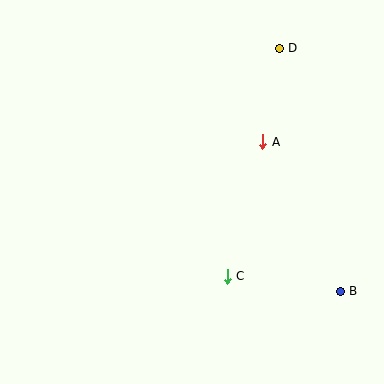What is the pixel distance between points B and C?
The distance between B and C is 114 pixels.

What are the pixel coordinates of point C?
Point C is at (227, 276).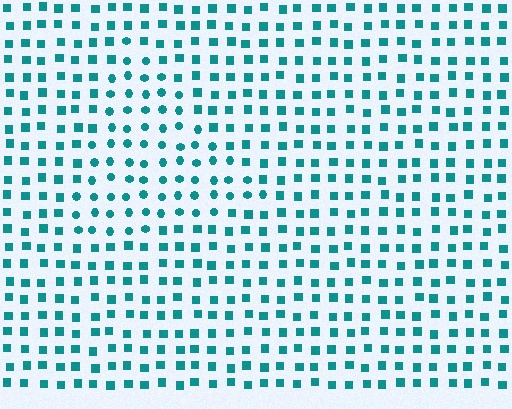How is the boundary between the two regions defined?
The boundary is defined by a change in element shape: circles inside vs. squares outside. All elements share the same color and spacing.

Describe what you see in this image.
The image is filled with small teal elements arranged in a uniform grid. A triangle-shaped region contains circles, while the surrounding area contains squares. The boundary is defined purely by the change in element shape.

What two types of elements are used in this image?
The image uses circles inside the triangle region and squares outside it.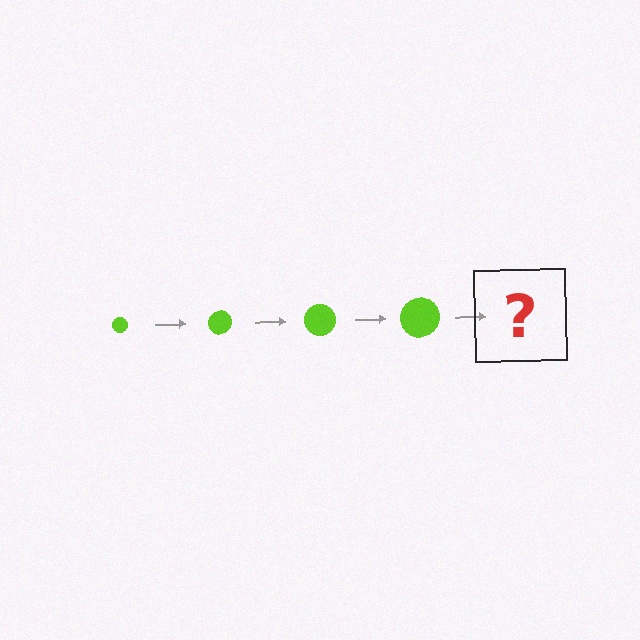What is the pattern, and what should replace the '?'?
The pattern is that the circle gets progressively larger each step. The '?' should be a lime circle, larger than the previous one.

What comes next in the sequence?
The next element should be a lime circle, larger than the previous one.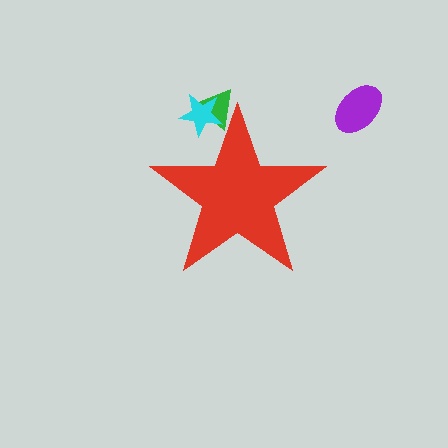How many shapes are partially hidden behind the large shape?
2 shapes are partially hidden.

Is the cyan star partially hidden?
Yes, the cyan star is partially hidden behind the red star.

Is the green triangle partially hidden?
Yes, the green triangle is partially hidden behind the red star.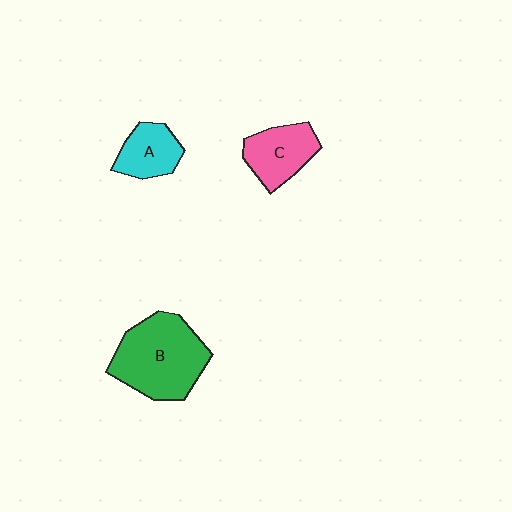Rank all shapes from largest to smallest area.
From largest to smallest: B (green), C (pink), A (cyan).